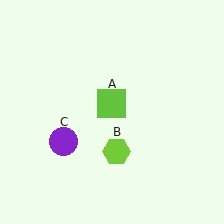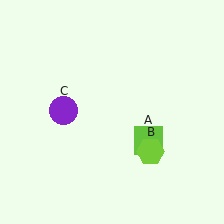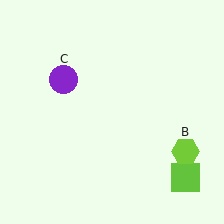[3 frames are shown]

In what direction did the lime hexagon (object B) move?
The lime hexagon (object B) moved right.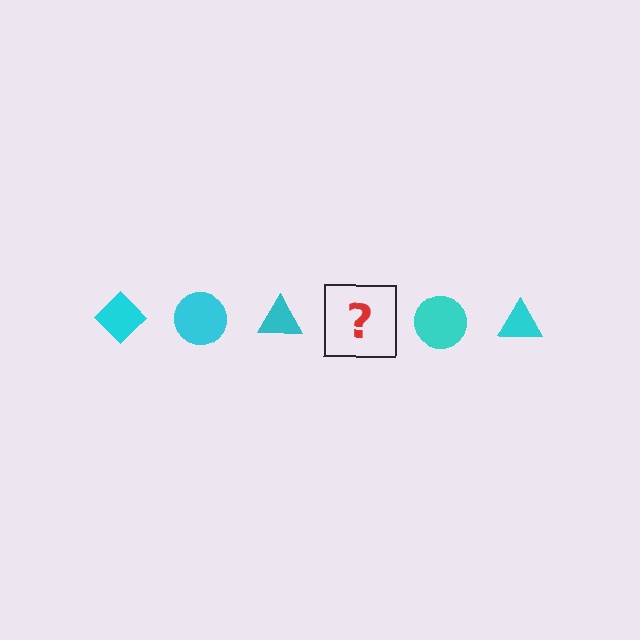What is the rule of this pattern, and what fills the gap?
The rule is that the pattern cycles through diamond, circle, triangle shapes in cyan. The gap should be filled with a cyan diamond.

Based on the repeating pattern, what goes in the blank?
The blank should be a cyan diamond.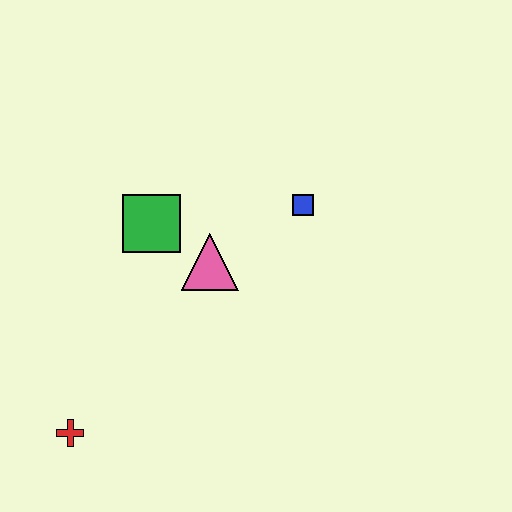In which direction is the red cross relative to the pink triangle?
The red cross is below the pink triangle.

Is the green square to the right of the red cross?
Yes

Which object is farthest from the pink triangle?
The red cross is farthest from the pink triangle.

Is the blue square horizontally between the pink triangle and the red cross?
No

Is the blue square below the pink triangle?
No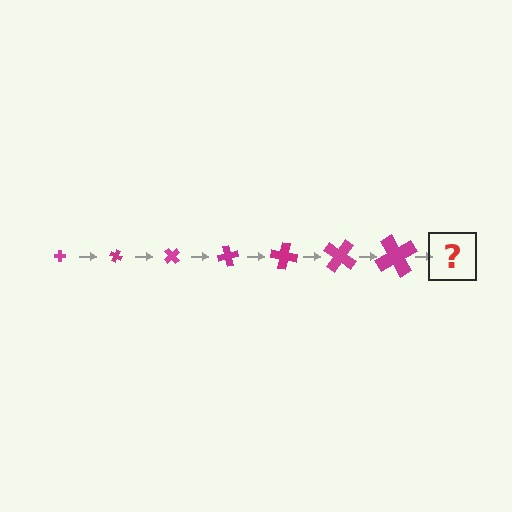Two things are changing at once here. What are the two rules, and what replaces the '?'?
The two rules are that the cross grows larger each step and it rotates 25 degrees each step. The '?' should be a cross, larger than the previous one and rotated 175 degrees from the start.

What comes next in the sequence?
The next element should be a cross, larger than the previous one and rotated 175 degrees from the start.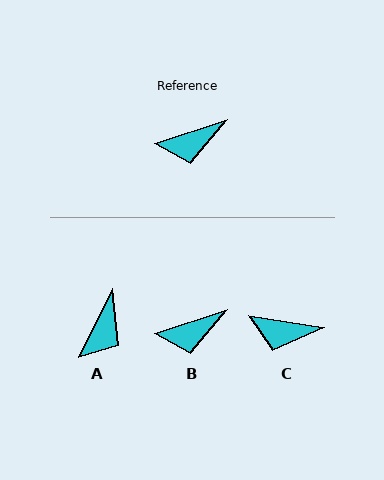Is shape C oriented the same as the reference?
No, it is off by about 26 degrees.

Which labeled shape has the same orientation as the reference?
B.